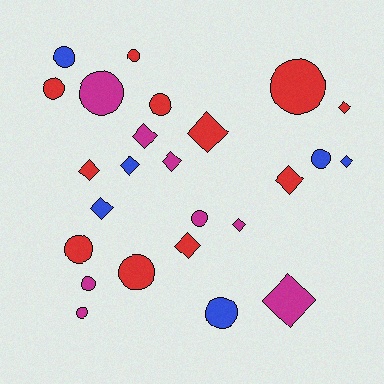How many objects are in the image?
There are 25 objects.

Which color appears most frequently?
Red, with 11 objects.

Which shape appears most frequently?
Circle, with 13 objects.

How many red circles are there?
There are 6 red circles.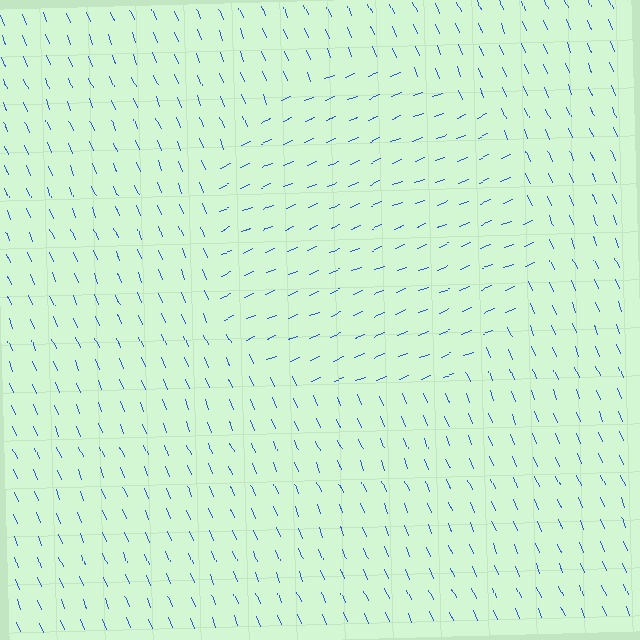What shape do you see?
I see a circle.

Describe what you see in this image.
The image is filled with small blue line segments. A circle region in the image has lines oriented differently from the surrounding lines, creating a visible texture boundary.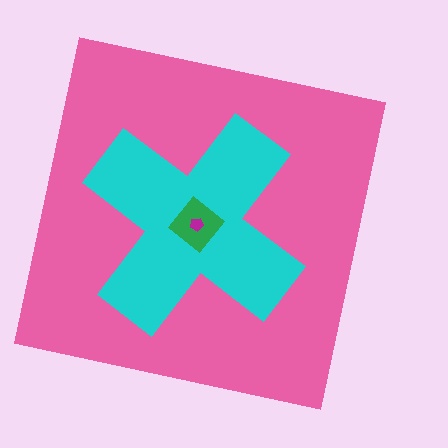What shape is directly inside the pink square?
The cyan cross.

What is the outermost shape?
The pink square.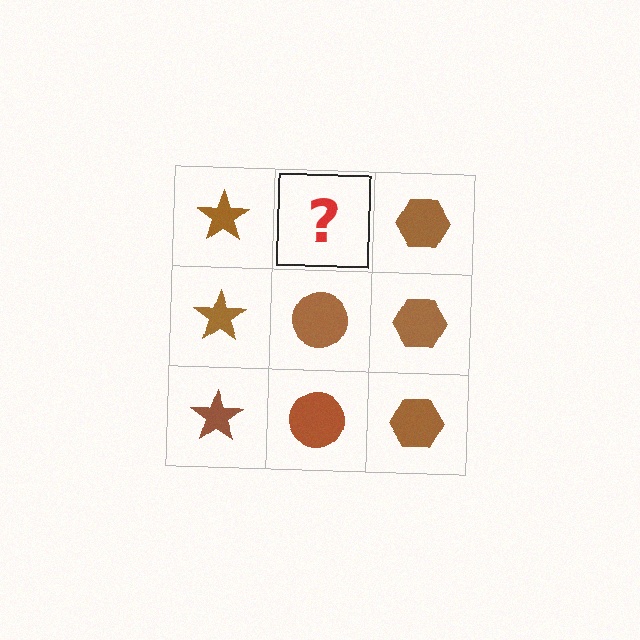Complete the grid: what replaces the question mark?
The question mark should be replaced with a brown circle.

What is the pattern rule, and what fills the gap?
The rule is that each column has a consistent shape. The gap should be filled with a brown circle.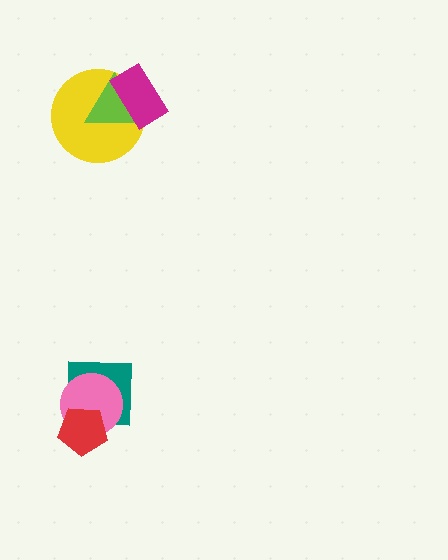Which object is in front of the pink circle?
The red pentagon is in front of the pink circle.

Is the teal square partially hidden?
Yes, it is partially covered by another shape.